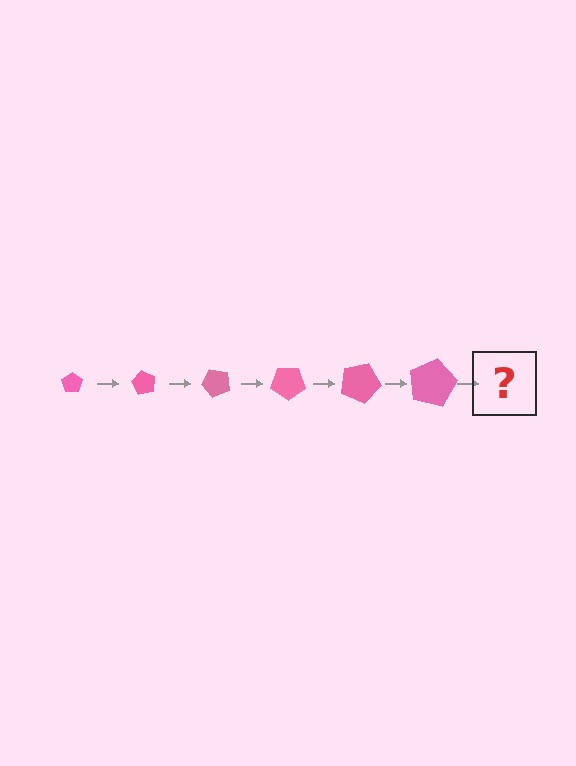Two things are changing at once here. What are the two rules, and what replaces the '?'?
The two rules are that the pentagon grows larger each step and it rotates 60 degrees each step. The '?' should be a pentagon, larger than the previous one and rotated 360 degrees from the start.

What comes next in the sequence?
The next element should be a pentagon, larger than the previous one and rotated 360 degrees from the start.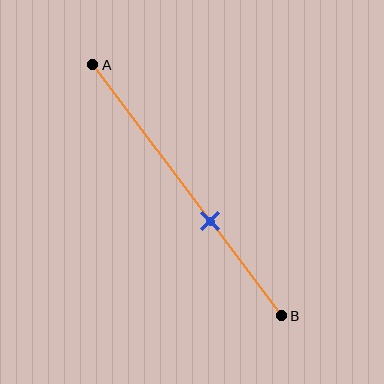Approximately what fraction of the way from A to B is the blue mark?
The blue mark is approximately 60% of the way from A to B.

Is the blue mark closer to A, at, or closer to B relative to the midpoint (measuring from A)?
The blue mark is closer to point B than the midpoint of segment AB.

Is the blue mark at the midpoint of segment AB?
No, the mark is at about 60% from A, not at the 50% midpoint.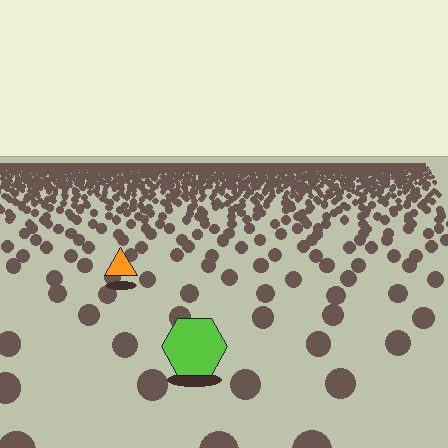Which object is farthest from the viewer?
The orange triangle is farthest from the viewer. It appears smaller and the ground texture around it is denser.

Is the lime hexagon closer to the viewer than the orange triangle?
Yes. The lime hexagon is closer — you can tell from the texture gradient: the ground texture is coarser near it.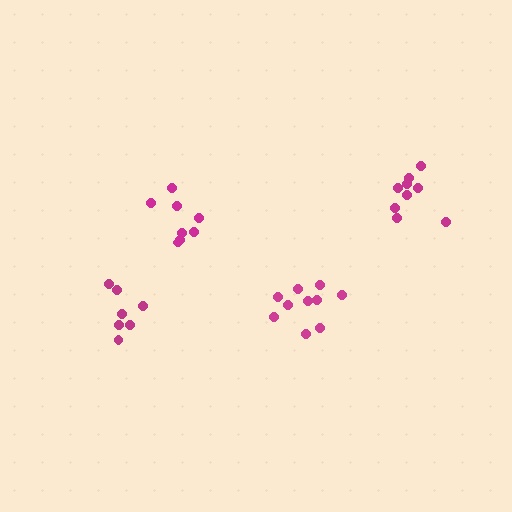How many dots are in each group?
Group 1: 8 dots, Group 2: 10 dots, Group 3: 7 dots, Group 4: 9 dots (34 total).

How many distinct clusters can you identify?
There are 4 distinct clusters.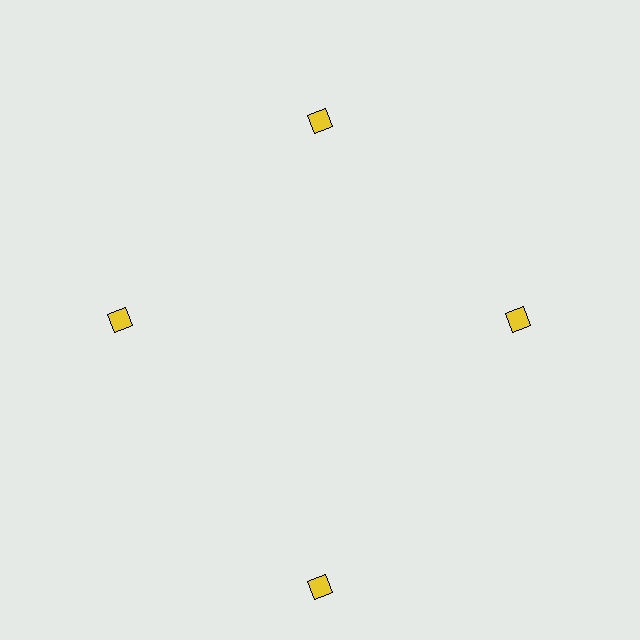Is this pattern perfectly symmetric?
No. The 4 yellow diamonds are arranged in a ring, but one element near the 6 o'clock position is pushed outward from the center, breaking the 4-fold rotational symmetry.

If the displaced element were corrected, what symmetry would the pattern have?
It would have 4-fold rotational symmetry — the pattern would map onto itself every 90 degrees.